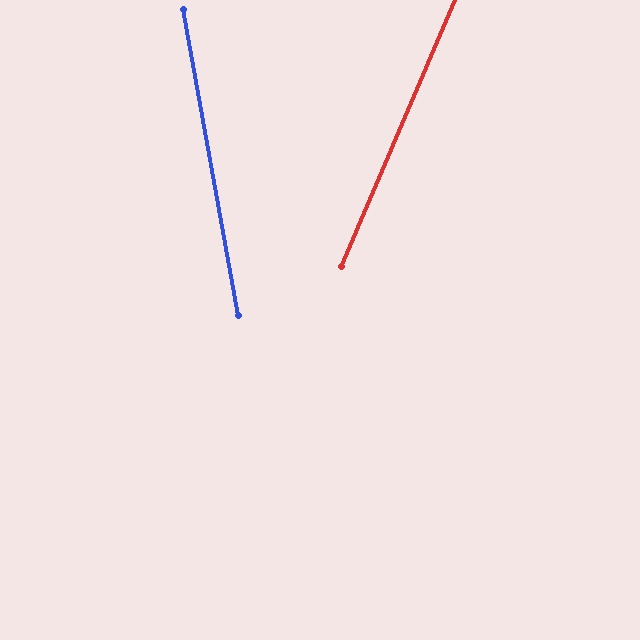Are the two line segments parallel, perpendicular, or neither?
Neither parallel nor perpendicular — they differ by about 33°.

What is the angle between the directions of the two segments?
Approximately 33 degrees.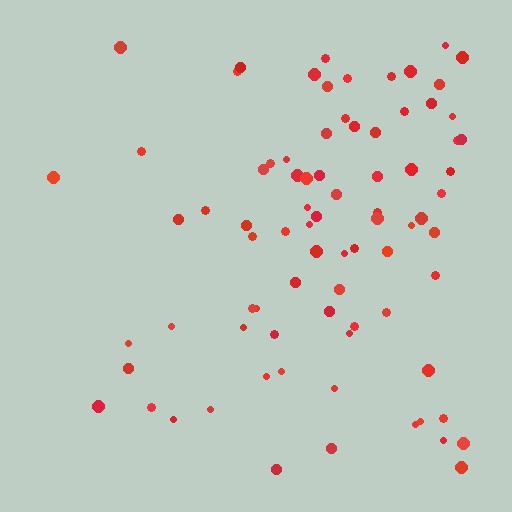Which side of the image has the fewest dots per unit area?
The left.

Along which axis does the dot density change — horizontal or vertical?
Horizontal.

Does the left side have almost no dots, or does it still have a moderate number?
Still a moderate number, just noticeably fewer than the right.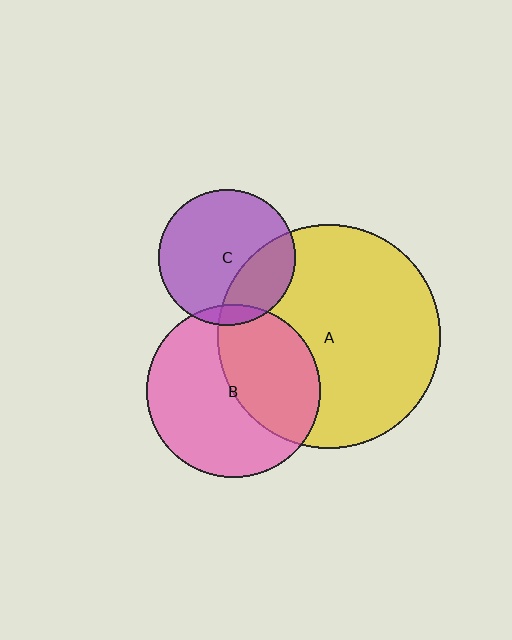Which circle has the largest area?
Circle A (yellow).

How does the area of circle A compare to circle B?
Approximately 1.7 times.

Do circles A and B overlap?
Yes.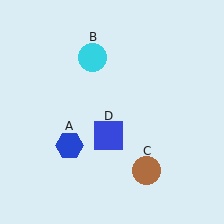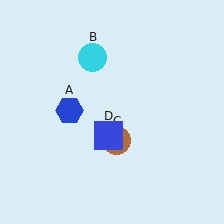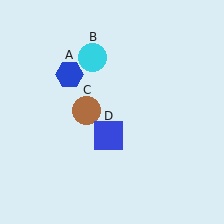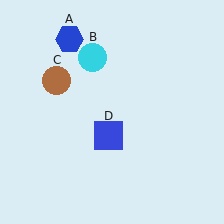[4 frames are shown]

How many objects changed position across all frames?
2 objects changed position: blue hexagon (object A), brown circle (object C).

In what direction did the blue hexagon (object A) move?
The blue hexagon (object A) moved up.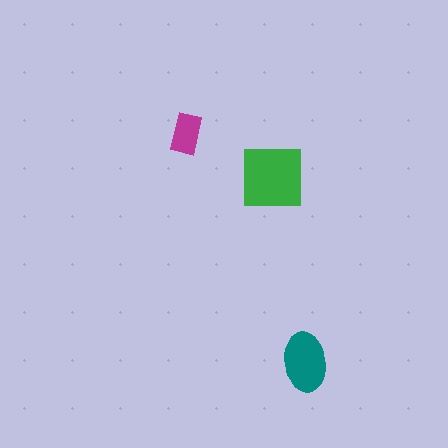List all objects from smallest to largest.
The magenta rectangle, the teal ellipse, the green square.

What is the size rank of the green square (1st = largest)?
1st.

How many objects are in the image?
There are 3 objects in the image.